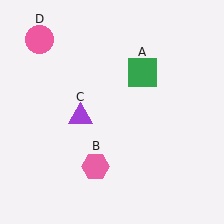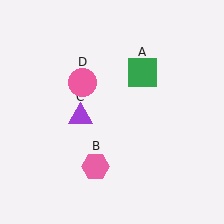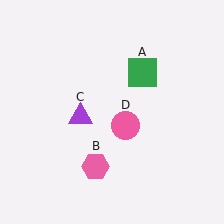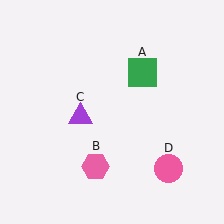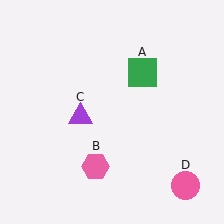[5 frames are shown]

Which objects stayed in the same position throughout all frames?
Green square (object A) and pink hexagon (object B) and purple triangle (object C) remained stationary.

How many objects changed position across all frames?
1 object changed position: pink circle (object D).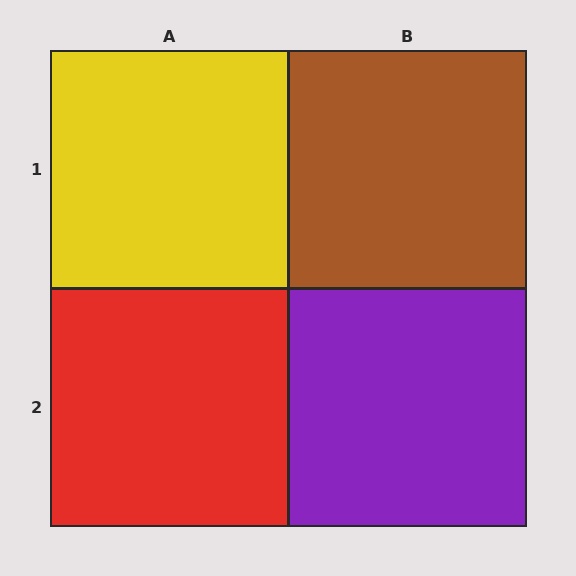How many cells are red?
1 cell is red.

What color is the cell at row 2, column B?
Purple.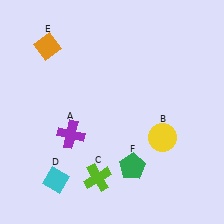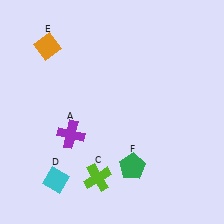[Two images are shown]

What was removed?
The yellow circle (B) was removed in Image 2.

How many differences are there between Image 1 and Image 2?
There is 1 difference between the two images.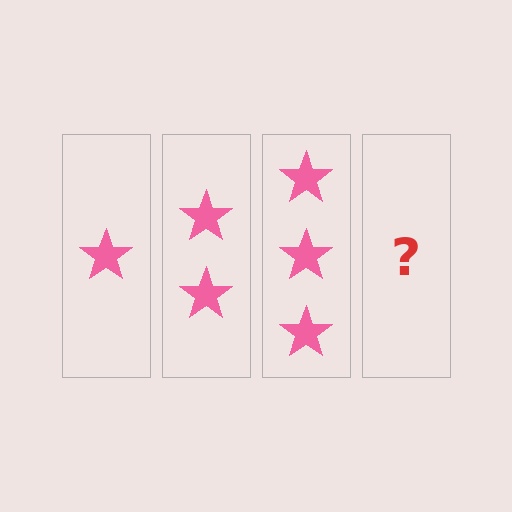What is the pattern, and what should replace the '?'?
The pattern is that each step adds one more star. The '?' should be 4 stars.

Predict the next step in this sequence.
The next step is 4 stars.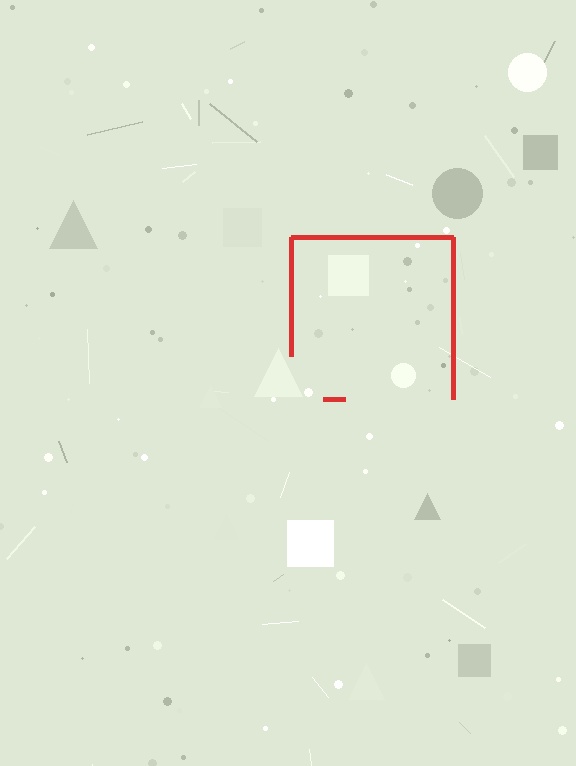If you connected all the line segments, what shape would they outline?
They would outline a square.